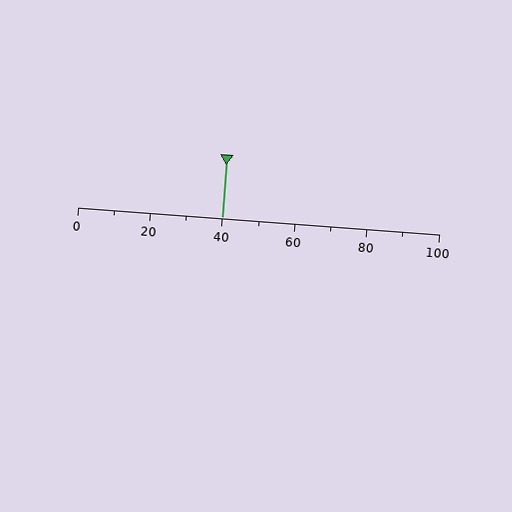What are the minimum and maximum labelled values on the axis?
The axis runs from 0 to 100.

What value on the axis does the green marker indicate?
The marker indicates approximately 40.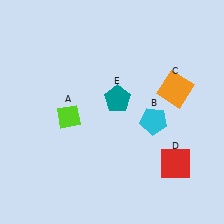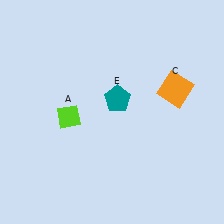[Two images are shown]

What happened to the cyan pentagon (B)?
The cyan pentagon (B) was removed in Image 2. It was in the bottom-right area of Image 1.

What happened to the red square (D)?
The red square (D) was removed in Image 2. It was in the bottom-right area of Image 1.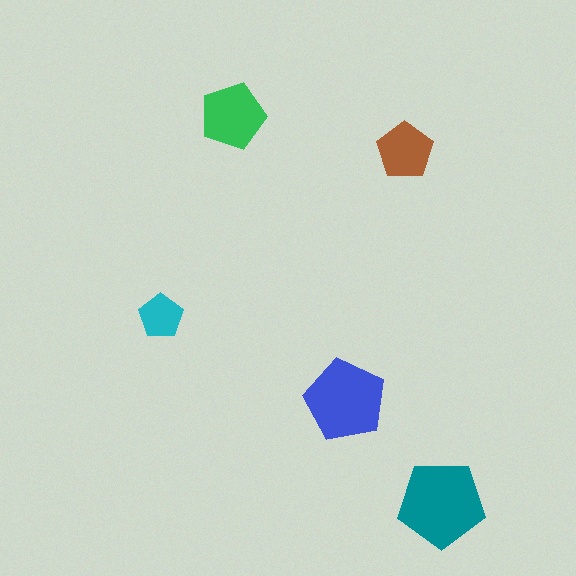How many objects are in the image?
There are 5 objects in the image.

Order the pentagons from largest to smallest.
the teal one, the blue one, the green one, the brown one, the cyan one.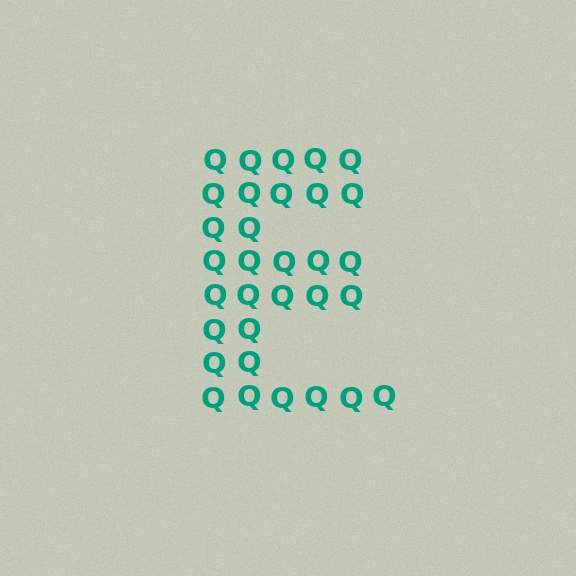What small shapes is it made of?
It is made of small letter Q's.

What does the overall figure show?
The overall figure shows the letter E.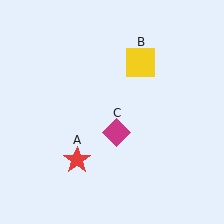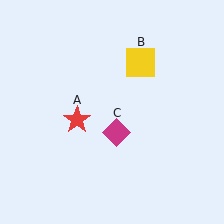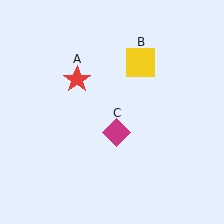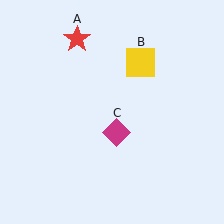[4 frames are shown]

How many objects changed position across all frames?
1 object changed position: red star (object A).